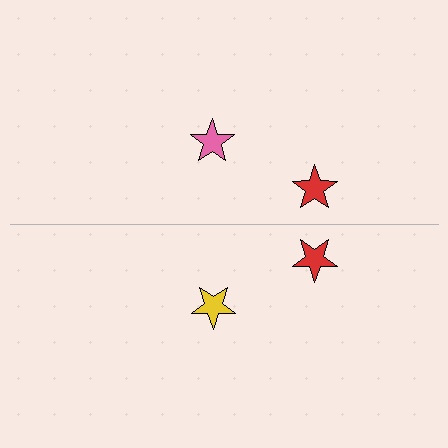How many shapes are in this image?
There are 4 shapes in this image.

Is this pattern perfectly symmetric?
No, the pattern is not perfectly symmetric. The yellow star on the bottom side breaks the symmetry — its mirror counterpart is pink.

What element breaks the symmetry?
The yellow star on the bottom side breaks the symmetry — its mirror counterpart is pink.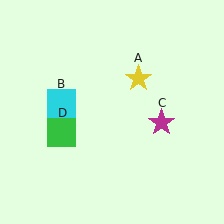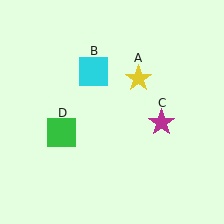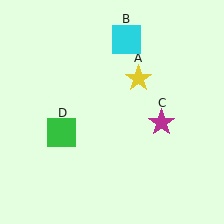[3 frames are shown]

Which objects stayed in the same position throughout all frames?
Yellow star (object A) and magenta star (object C) and green square (object D) remained stationary.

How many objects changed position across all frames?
1 object changed position: cyan square (object B).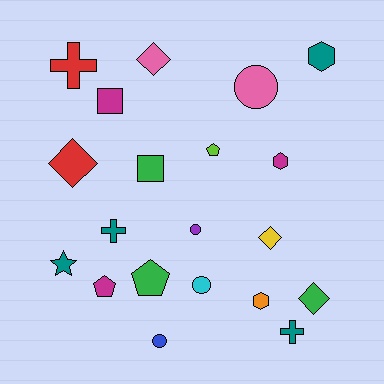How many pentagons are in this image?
There are 3 pentagons.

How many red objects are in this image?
There are 2 red objects.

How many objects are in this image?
There are 20 objects.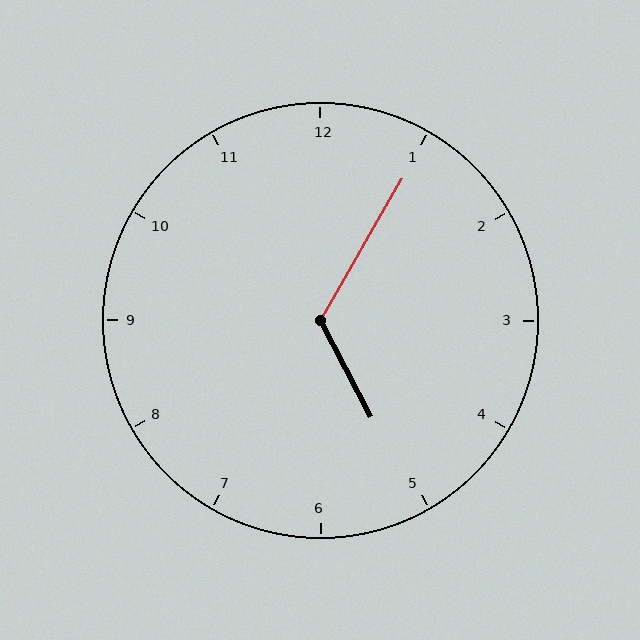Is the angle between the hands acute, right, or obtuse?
It is obtuse.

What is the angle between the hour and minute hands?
Approximately 122 degrees.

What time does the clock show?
5:05.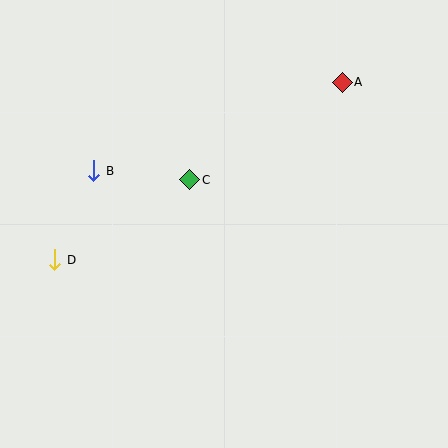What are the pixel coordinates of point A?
Point A is at (342, 82).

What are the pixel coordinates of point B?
Point B is at (94, 171).